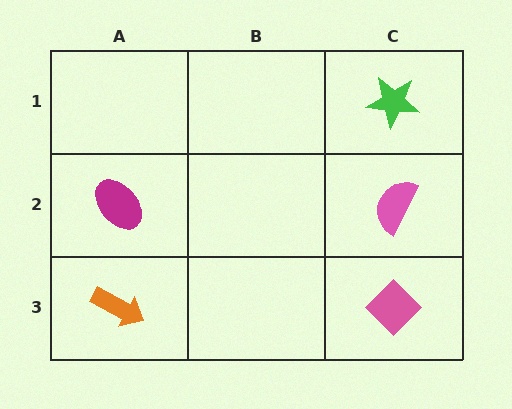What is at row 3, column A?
An orange arrow.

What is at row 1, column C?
A green star.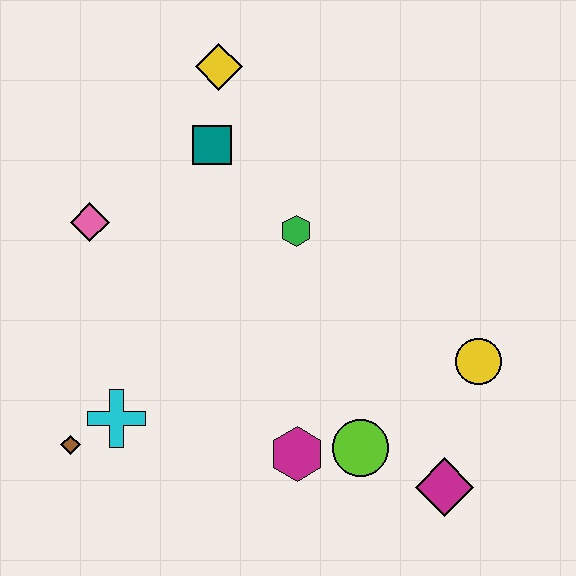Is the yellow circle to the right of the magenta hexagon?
Yes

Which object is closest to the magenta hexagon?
The lime circle is closest to the magenta hexagon.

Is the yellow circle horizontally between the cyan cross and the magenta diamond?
No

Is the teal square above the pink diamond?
Yes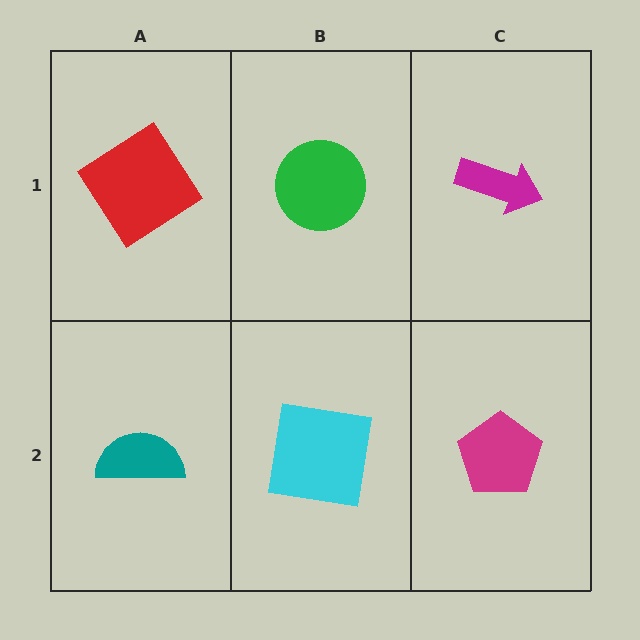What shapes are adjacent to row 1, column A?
A teal semicircle (row 2, column A), a green circle (row 1, column B).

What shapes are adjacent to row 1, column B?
A cyan square (row 2, column B), a red diamond (row 1, column A), a magenta arrow (row 1, column C).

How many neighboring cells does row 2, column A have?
2.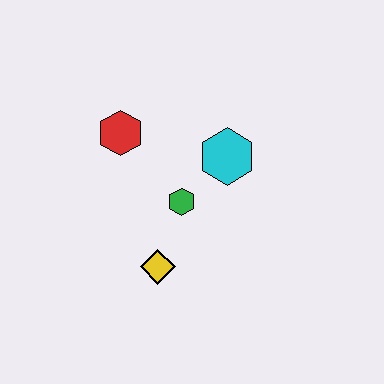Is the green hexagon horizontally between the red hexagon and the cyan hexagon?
Yes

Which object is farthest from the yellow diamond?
The red hexagon is farthest from the yellow diamond.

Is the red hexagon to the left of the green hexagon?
Yes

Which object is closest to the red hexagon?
The green hexagon is closest to the red hexagon.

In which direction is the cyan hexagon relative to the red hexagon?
The cyan hexagon is to the right of the red hexagon.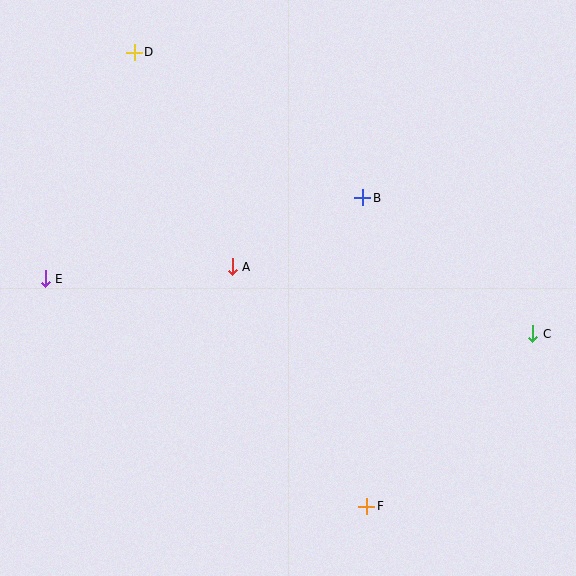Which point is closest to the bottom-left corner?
Point E is closest to the bottom-left corner.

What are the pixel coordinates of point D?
Point D is at (134, 52).